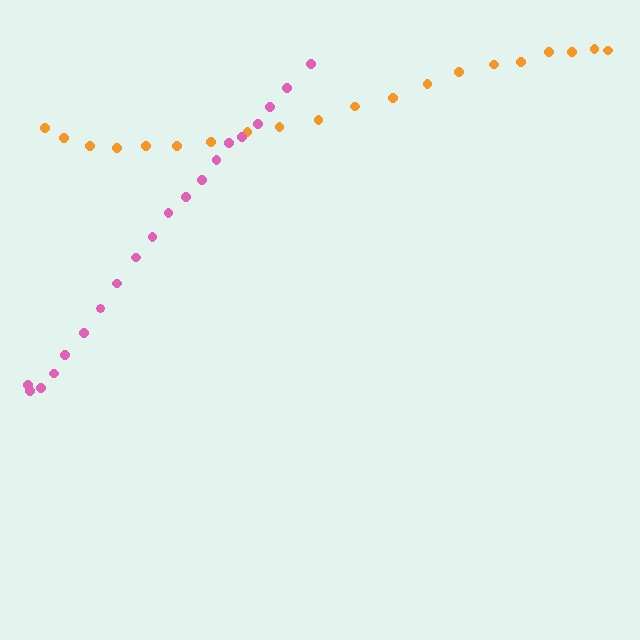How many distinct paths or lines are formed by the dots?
There are 2 distinct paths.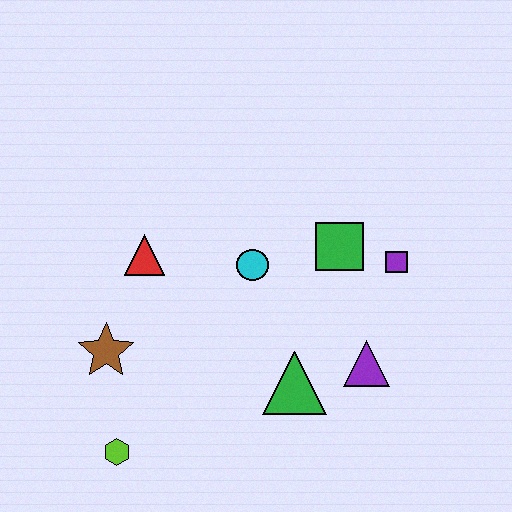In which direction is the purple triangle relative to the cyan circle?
The purple triangle is to the right of the cyan circle.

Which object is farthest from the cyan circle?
The lime hexagon is farthest from the cyan circle.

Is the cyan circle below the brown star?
No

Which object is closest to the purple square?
The green square is closest to the purple square.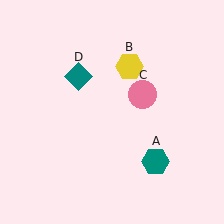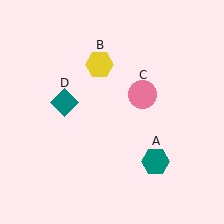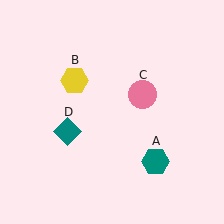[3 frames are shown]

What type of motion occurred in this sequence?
The yellow hexagon (object B), teal diamond (object D) rotated counterclockwise around the center of the scene.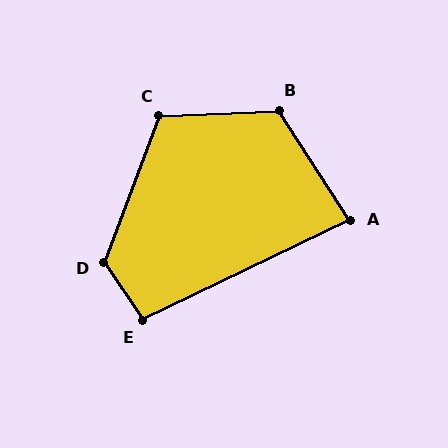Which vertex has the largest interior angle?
D, at approximately 126 degrees.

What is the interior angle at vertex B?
Approximately 120 degrees (obtuse).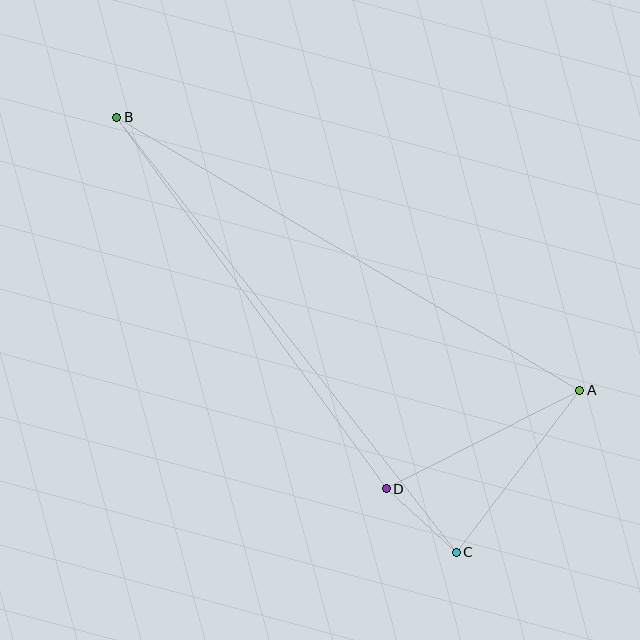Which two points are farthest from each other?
Points B and C are farthest from each other.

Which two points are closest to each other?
Points C and D are closest to each other.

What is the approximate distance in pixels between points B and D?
The distance between B and D is approximately 459 pixels.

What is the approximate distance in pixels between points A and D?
The distance between A and D is approximately 217 pixels.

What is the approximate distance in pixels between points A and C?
The distance between A and C is approximately 204 pixels.